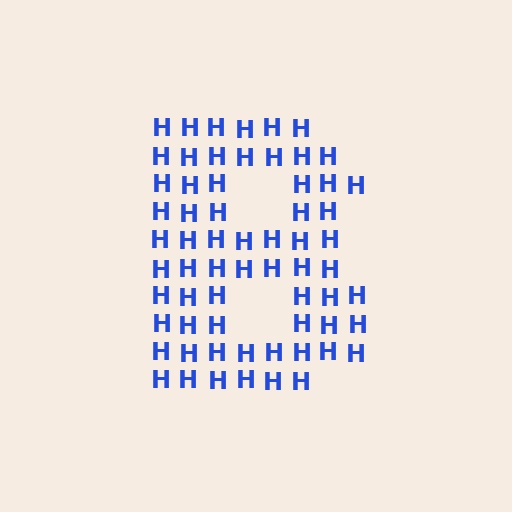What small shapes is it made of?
It is made of small letter H's.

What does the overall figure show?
The overall figure shows the letter B.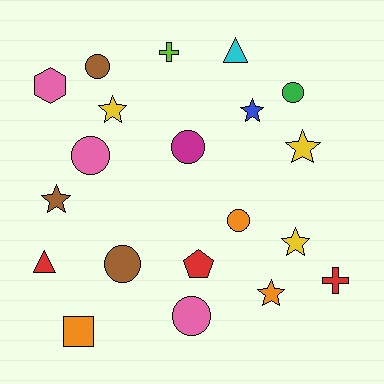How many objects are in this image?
There are 20 objects.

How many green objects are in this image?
There is 1 green object.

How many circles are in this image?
There are 7 circles.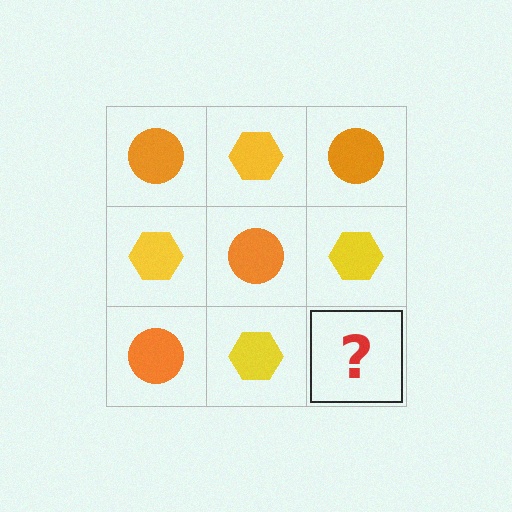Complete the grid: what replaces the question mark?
The question mark should be replaced with an orange circle.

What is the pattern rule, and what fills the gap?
The rule is that it alternates orange circle and yellow hexagon in a checkerboard pattern. The gap should be filled with an orange circle.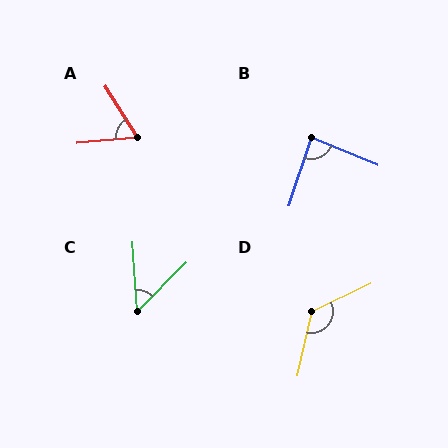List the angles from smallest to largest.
C (48°), A (64°), B (86°), D (128°).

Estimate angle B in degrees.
Approximately 86 degrees.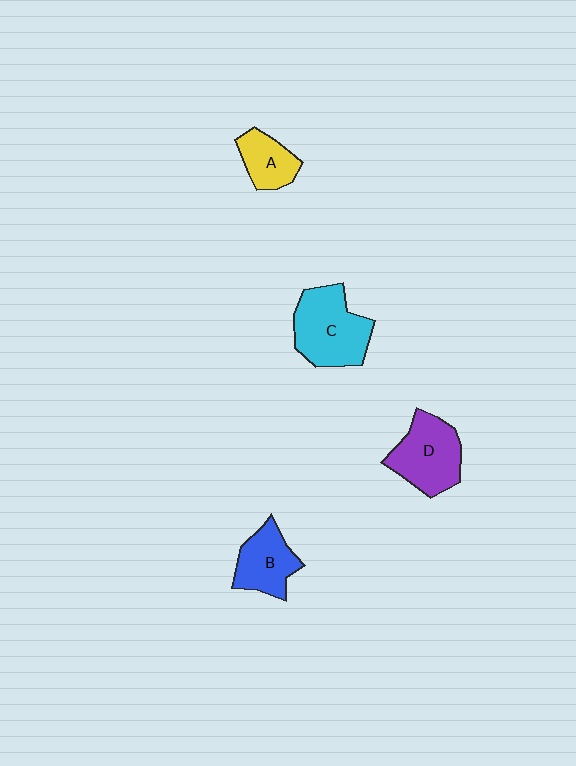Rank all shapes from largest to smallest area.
From largest to smallest: C (cyan), D (purple), B (blue), A (yellow).